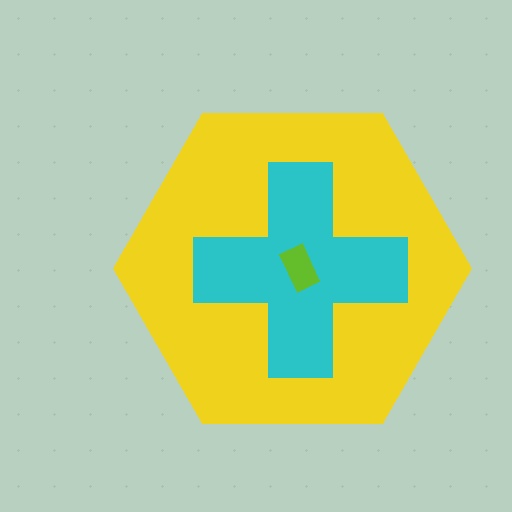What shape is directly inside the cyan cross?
The lime rectangle.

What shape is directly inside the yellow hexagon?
The cyan cross.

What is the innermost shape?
The lime rectangle.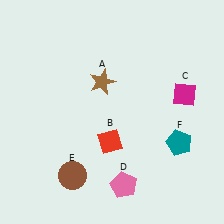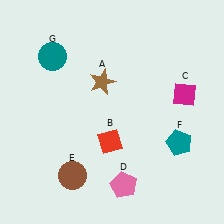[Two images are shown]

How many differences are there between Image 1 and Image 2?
There is 1 difference between the two images.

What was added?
A teal circle (G) was added in Image 2.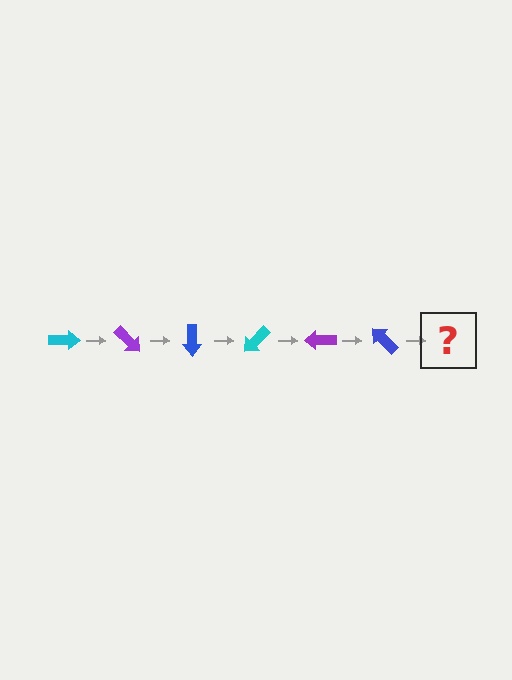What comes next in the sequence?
The next element should be a cyan arrow, rotated 270 degrees from the start.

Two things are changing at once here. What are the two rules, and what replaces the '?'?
The two rules are that it rotates 45 degrees each step and the color cycles through cyan, purple, and blue. The '?' should be a cyan arrow, rotated 270 degrees from the start.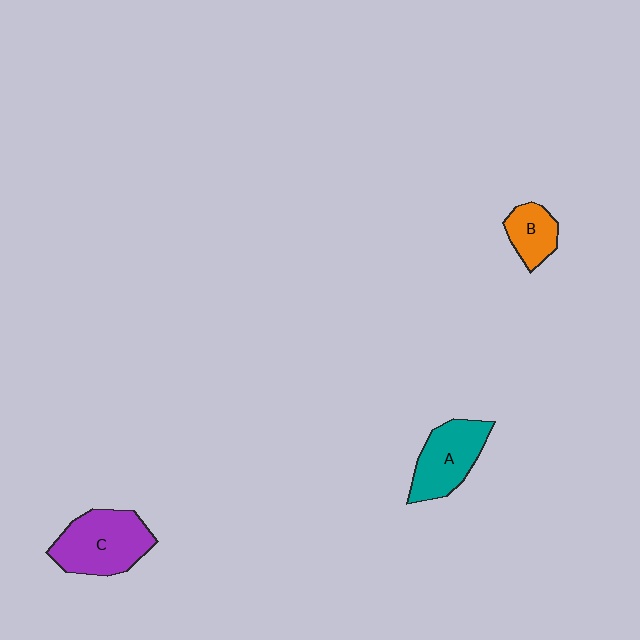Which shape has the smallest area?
Shape B (orange).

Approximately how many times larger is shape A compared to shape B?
Approximately 1.7 times.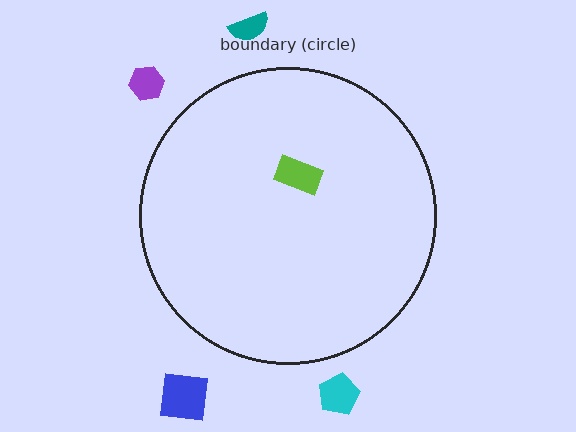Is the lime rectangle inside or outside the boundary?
Inside.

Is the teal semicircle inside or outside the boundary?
Outside.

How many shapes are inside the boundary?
1 inside, 4 outside.